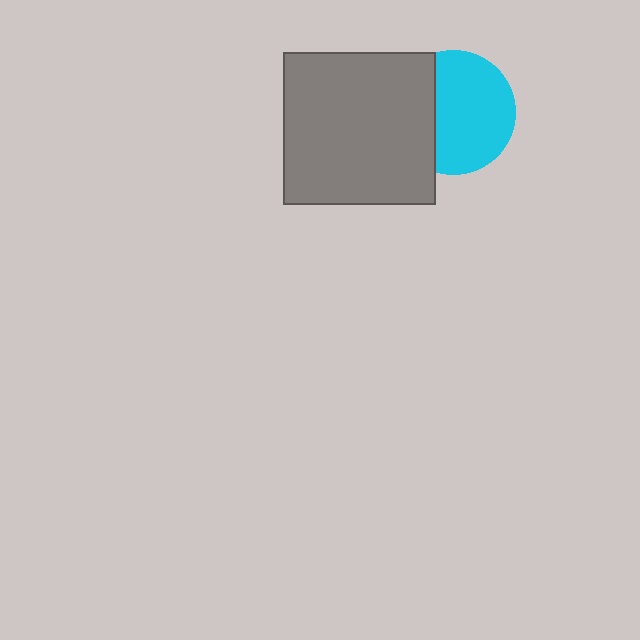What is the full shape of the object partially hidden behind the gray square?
The partially hidden object is a cyan circle.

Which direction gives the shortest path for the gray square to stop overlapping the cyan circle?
Moving left gives the shortest separation.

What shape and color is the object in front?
The object in front is a gray square.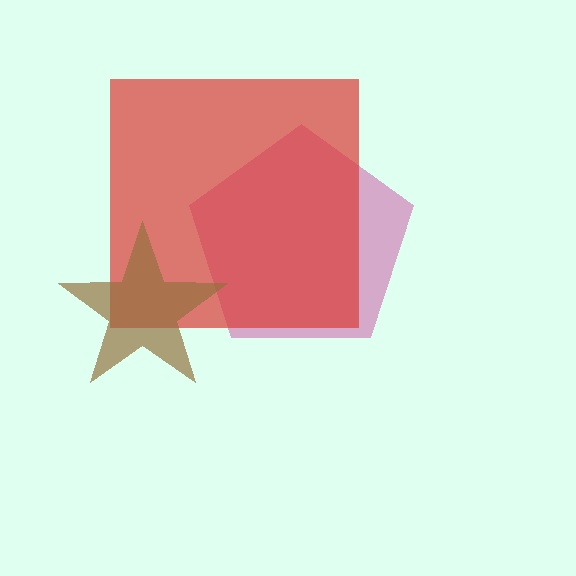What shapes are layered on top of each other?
The layered shapes are: a magenta pentagon, a red square, a brown star.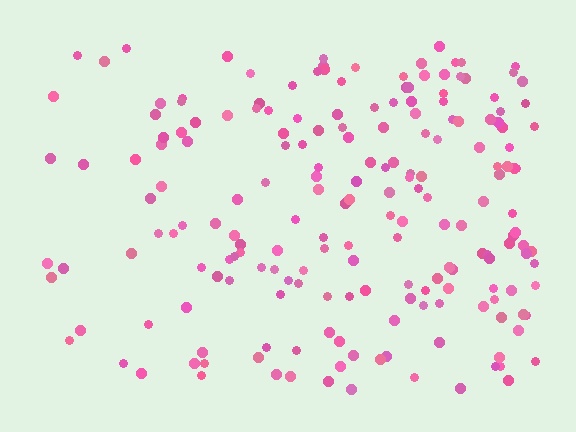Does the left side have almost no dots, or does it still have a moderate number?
Still a moderate number, just noticeably fewer than the right.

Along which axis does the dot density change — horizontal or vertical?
Horizontal.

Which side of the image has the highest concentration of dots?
The right.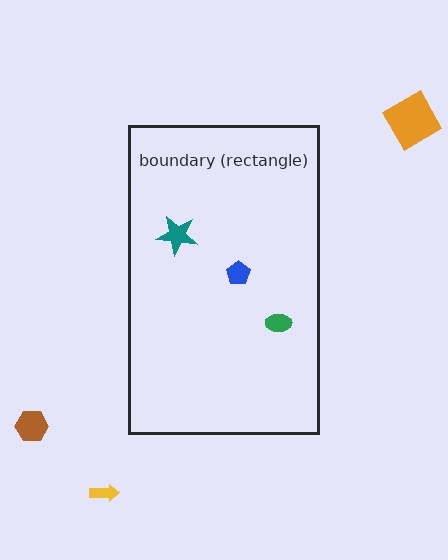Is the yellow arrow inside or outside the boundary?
Outside.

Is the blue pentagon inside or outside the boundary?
Inside.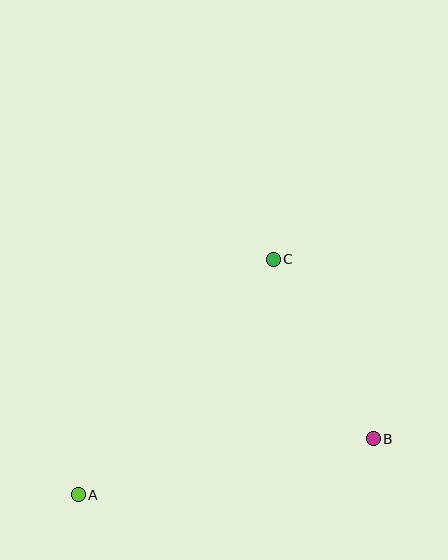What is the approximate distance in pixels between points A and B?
The distance between A and B is approximately 300 pixels.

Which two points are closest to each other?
Points B and C are closest to each other.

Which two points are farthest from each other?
Points A and C are farthest from each other.